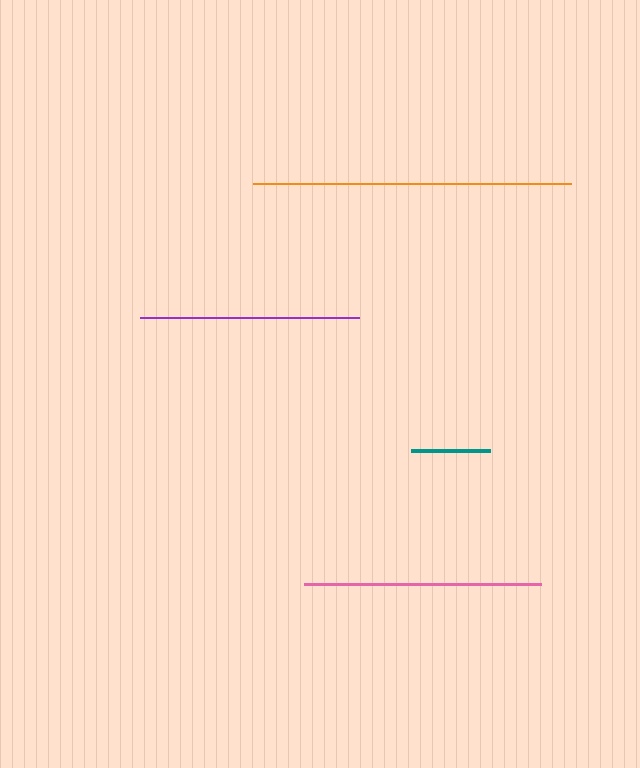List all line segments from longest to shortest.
From longest to shortest: orange, pink, purple, teal.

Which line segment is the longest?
The orange line is the longest at approximately 318 pixels.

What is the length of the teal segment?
The teal segment is approximately 79 pixels long.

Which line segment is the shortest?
The teal line is the shortest at approximately 79 pixels.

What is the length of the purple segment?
The purple segment is approximately 218 pixels long.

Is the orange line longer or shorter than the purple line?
The orange line is longer than the purple line.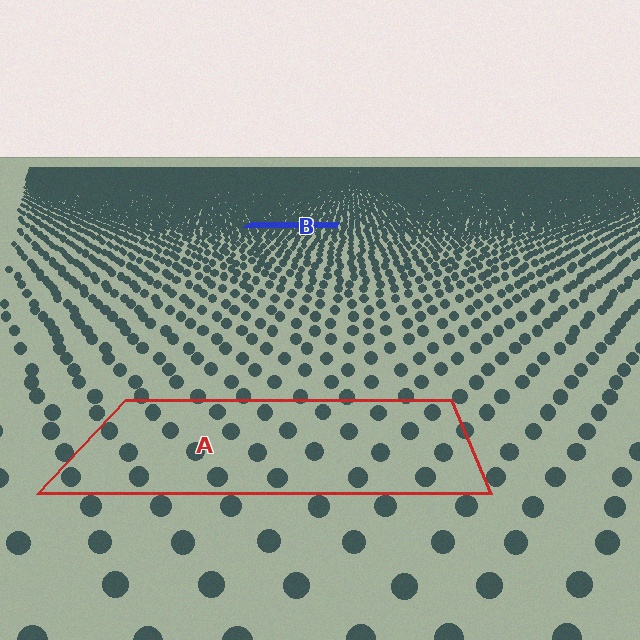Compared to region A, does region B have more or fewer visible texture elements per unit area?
Region B has more texture elements per unit area — they are packed more densely because it is farther away.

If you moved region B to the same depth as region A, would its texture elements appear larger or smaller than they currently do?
They would appear larger. At a closer depth, the same texture elements are projected at a bigger on-screen size.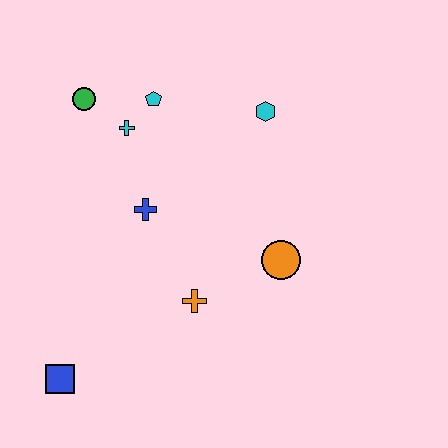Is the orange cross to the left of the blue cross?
No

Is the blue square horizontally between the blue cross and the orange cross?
No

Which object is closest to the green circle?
The cyan cross is closest to the green circle.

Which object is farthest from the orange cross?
The green circle is farthest from the orange cross.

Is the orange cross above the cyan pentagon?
No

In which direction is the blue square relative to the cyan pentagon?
The blue square is below the cyan pentagon.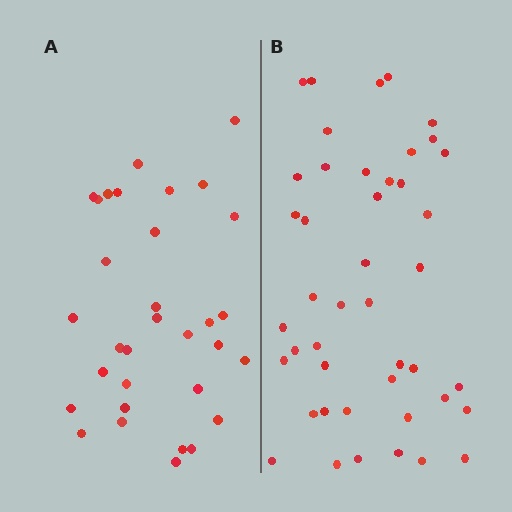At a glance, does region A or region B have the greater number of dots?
Region B (the right region) has more dots.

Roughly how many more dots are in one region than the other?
Region B has roughly 12 or so more dots than region A.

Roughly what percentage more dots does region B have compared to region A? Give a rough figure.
About 40% more.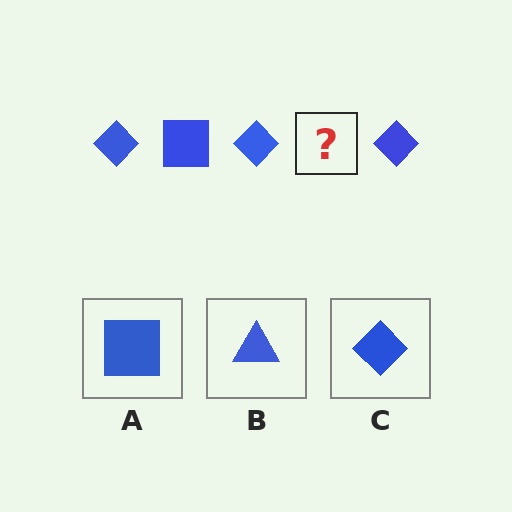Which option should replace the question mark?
Option A.